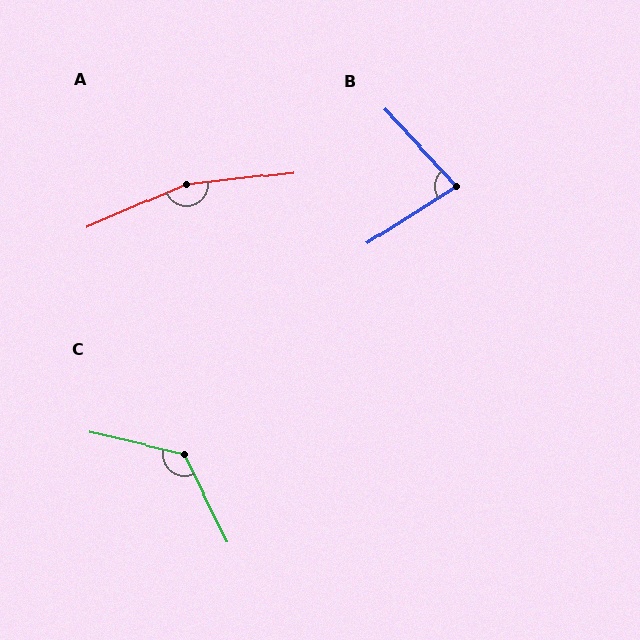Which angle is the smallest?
B, at approximately 79 degrees.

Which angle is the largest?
A, at approximately 163 degrees.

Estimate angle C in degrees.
Approximately 129 degrees.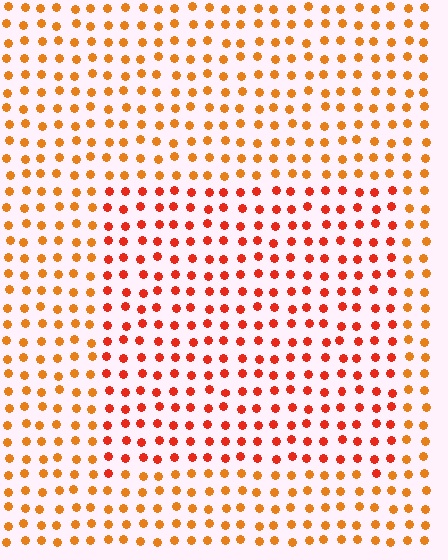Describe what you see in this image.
The image is filled with small orange elements in a uniform arrangement. A rectangle-shaped region is visible where the elements are tinted to a slightly different hue, forming a subtle color boundary.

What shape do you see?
I see a rectangle.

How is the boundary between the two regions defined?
The boundary is defined purely by a slight shift in hue (about 26 degrees). Spacing, size, and orientation are identical on both sides.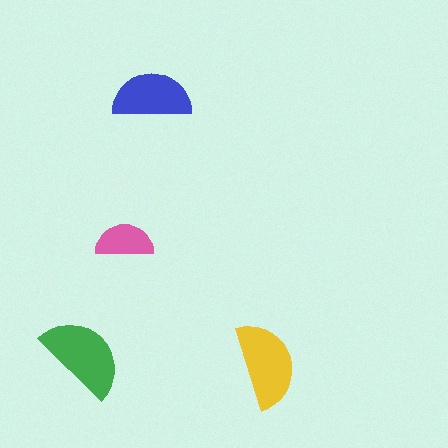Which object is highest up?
The blue semicircle is topmost.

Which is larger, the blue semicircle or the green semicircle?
The green one.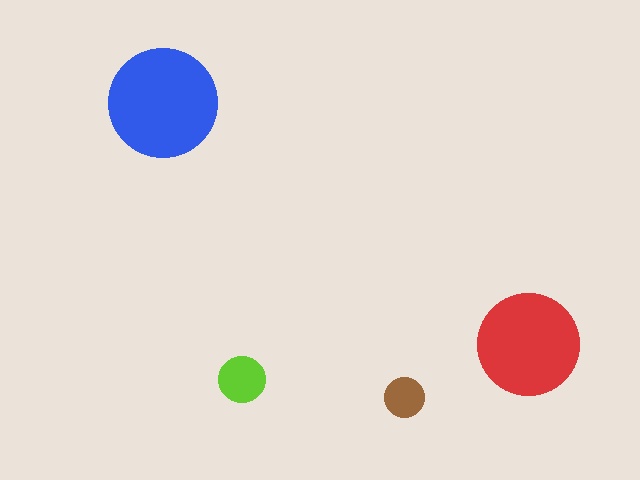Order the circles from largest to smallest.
the blue one, the red one, the lime one, the brown one.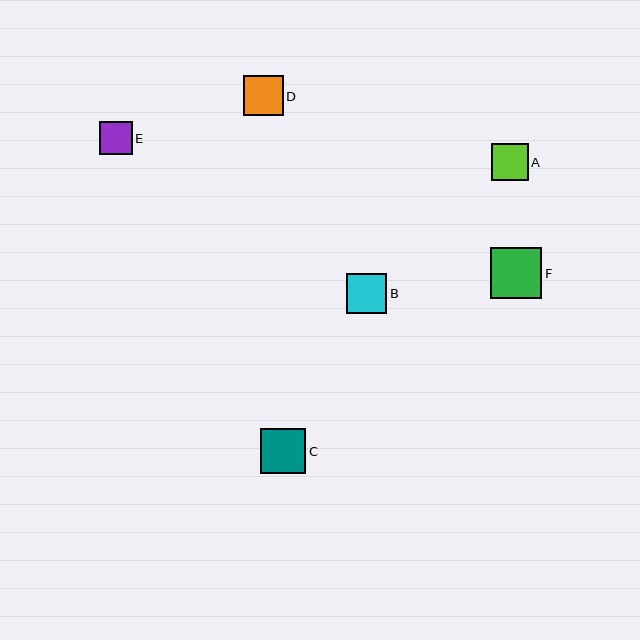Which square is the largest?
Square F is the largest with a size of approximately 51 pixels.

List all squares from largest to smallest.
From largest to smallest: F, C, B, D, A, E.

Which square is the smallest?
Square E is the smallest with a size of approximately 33 pixels.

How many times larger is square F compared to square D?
Square F is approximately 1.3 times the size of square D.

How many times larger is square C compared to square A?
Square C is approximately 1.2 times the size of square A.